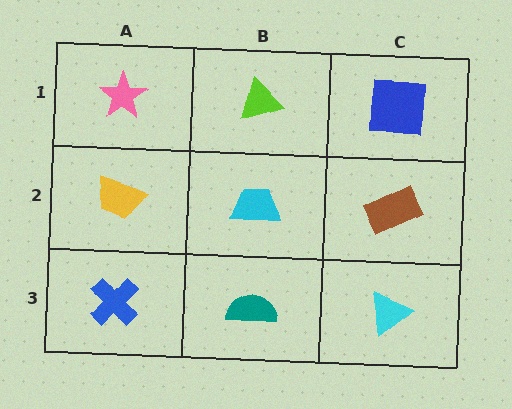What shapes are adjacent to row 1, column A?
A yellow trapezoid (row 2, column A), a lime triangle (row 1, column B).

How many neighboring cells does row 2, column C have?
3.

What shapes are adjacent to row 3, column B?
A cyan trapezoid (row 2, column B), a blue cross (row 3, column A), a cyan triangle (row 3, column C).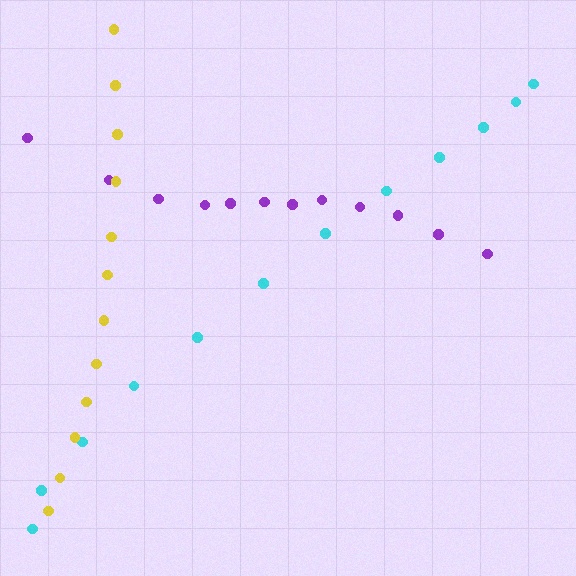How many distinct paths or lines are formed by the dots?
There are 3 distinct paths.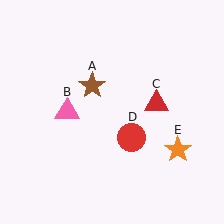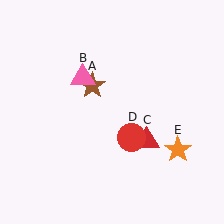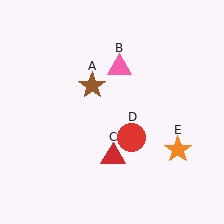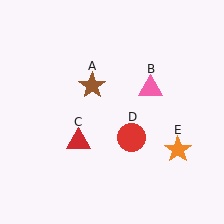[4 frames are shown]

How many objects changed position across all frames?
2 objects changed position: pink triangle (object B), red triangle (object C).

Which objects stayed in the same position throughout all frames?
Brown star (object A) and red circle (object D) and orange star (object E) remained stationary.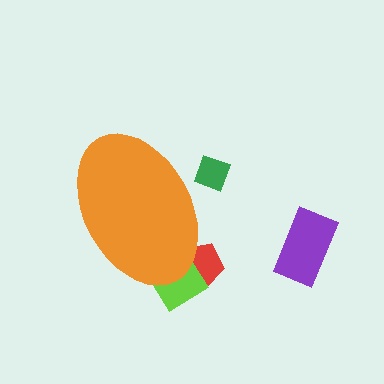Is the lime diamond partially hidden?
Yes, the lime diamond is partially hidden behind the orange ellipse.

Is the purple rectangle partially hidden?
No, the purple rectangle is fully visible.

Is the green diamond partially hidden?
Yes, the green diamond is partially hidden behind the orange ellipse.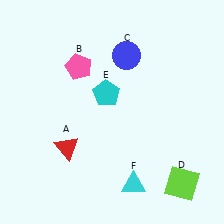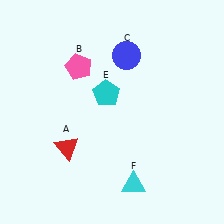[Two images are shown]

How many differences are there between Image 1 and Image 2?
There is 1 difference between the two images.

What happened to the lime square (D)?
The lime square (D) was removed in Image 2. It was in the bottom-right area of Image 1.